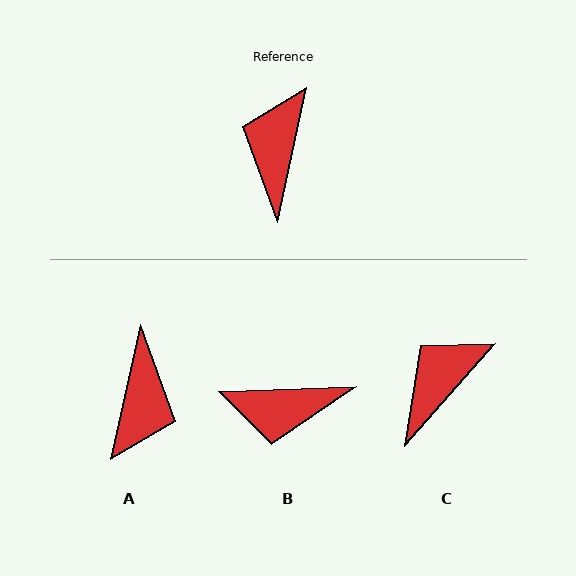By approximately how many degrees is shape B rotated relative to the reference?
Approximately 104 degrees counter-clockwise.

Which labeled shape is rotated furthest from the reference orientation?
A, about 180 degrees away.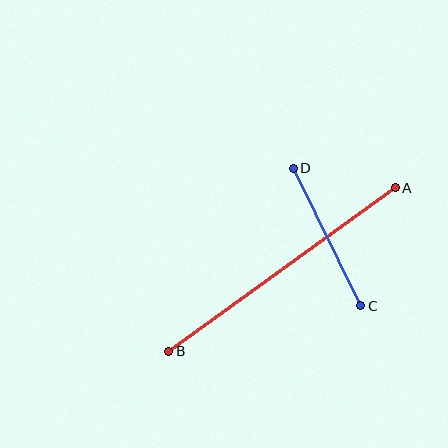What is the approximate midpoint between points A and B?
The midpoint is at approximately (282, 269) pixels.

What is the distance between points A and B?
The distance is approximately 279 pixels.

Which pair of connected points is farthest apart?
Points A and B are farthest apart.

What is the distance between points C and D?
The distance is approximately 153 pixels.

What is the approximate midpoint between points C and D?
The midpoint is at approximately (327, 237) pixels.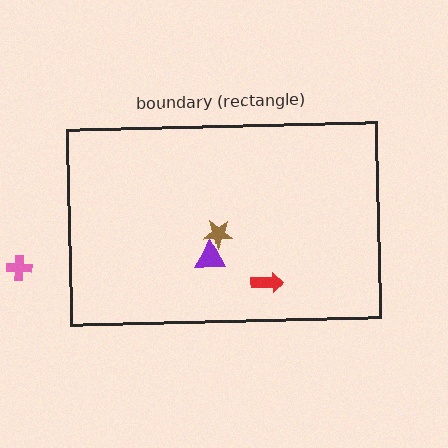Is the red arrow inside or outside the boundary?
Inside.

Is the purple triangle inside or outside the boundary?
Inside.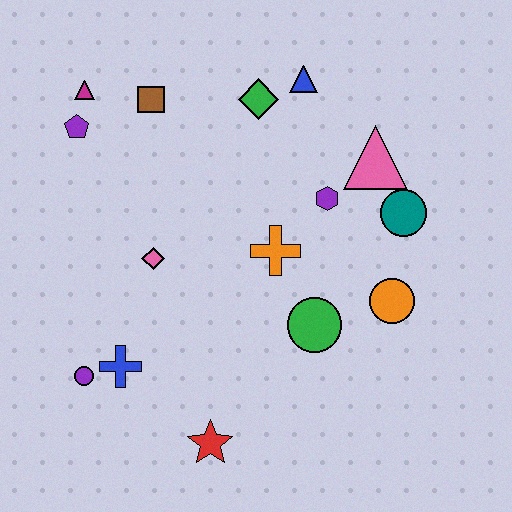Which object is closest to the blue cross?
The purple circle is closest to the blue cross.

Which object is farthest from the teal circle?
The purple circle is farthest from the teal circle.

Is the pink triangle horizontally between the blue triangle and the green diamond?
No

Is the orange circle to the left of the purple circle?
No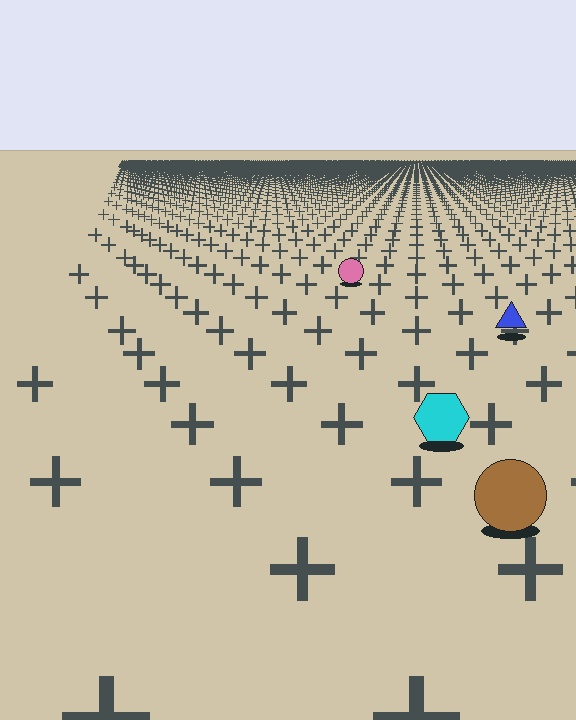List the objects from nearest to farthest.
From nearest to farthest: the brown circle, the cyan hexagon, the blue triangle, the pink circle.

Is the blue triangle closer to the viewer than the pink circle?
Yes. The blue triangle is closer — you can tell from the texture gradient: the ground texture is coarser near it.